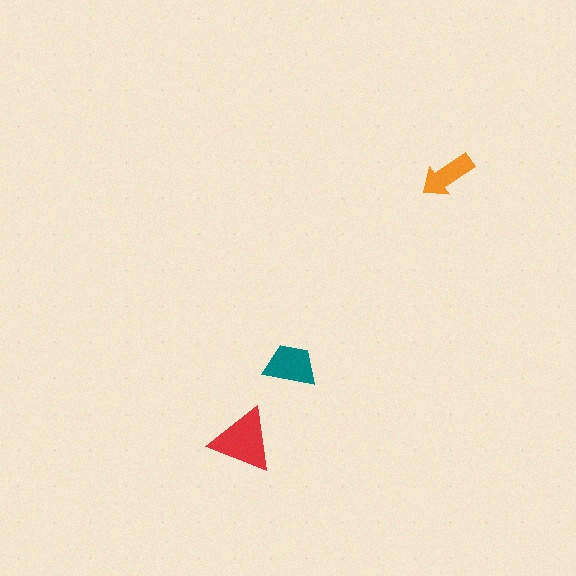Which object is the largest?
The red triangle.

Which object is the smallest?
The orange arrow.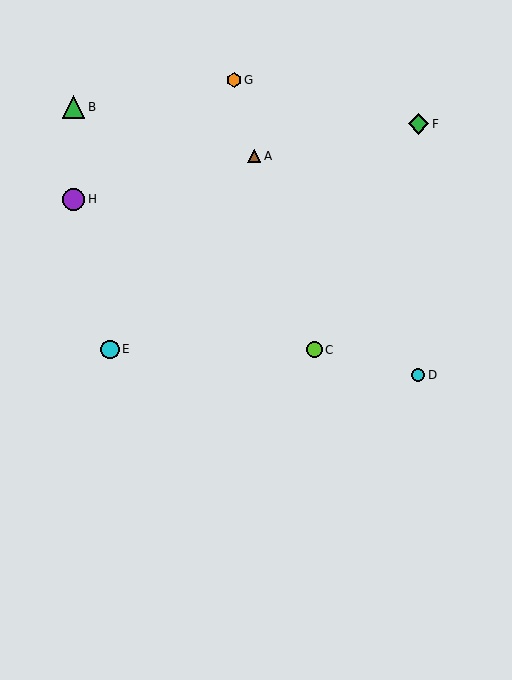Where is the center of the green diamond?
The center of the green diamond is at (419, 124).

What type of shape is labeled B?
Shape B is a green triangle.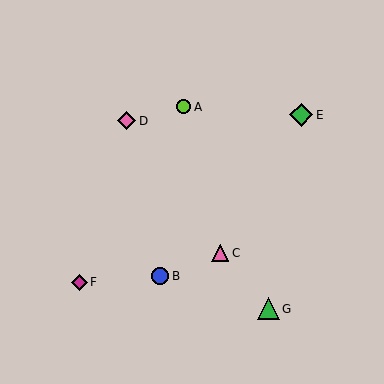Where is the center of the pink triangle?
The center of the pink triangle is at (220, 253).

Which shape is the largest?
The green diamond (labeled E) is the largest.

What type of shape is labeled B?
Shape B is a blue circle.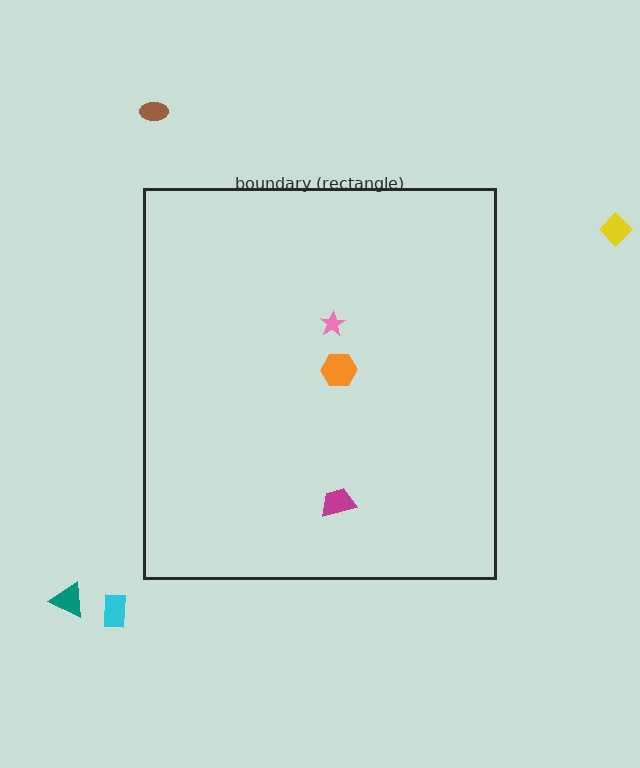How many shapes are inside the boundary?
3 inside, 4 outside.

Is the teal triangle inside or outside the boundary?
Outside.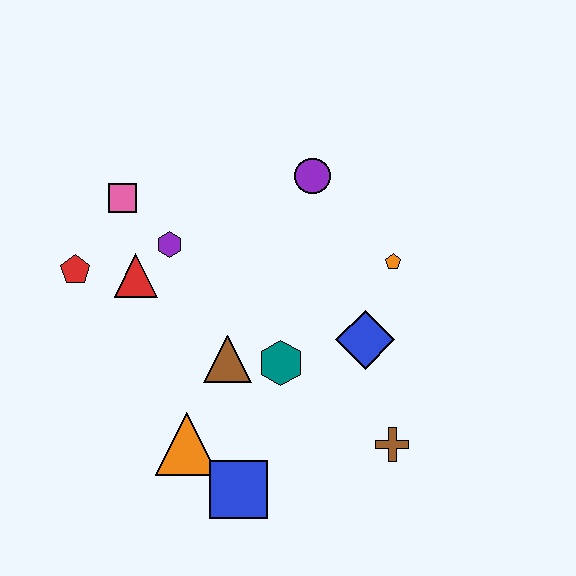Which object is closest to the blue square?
The orange triangle is closest to the blue square.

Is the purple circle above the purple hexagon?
Yes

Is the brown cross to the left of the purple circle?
No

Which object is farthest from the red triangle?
The brown cross is farthest from the red triangle.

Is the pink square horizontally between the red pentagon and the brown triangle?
Yes